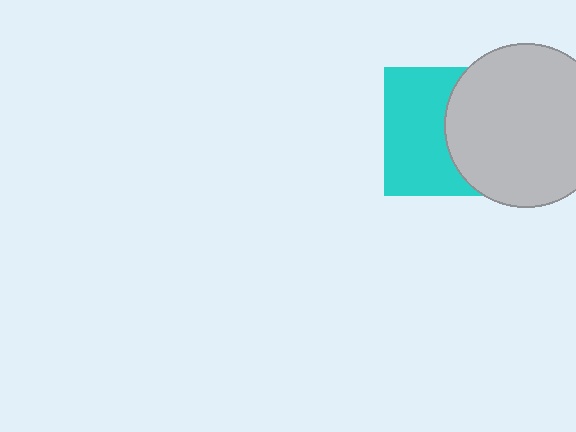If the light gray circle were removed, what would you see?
You would see the complete cyan square.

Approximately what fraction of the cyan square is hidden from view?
Roughly 46% of the cyan square is hidden behind the light gray circle.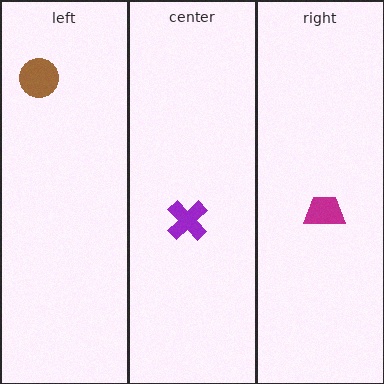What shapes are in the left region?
The brown circle.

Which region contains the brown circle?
The left region.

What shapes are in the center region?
The purple cross.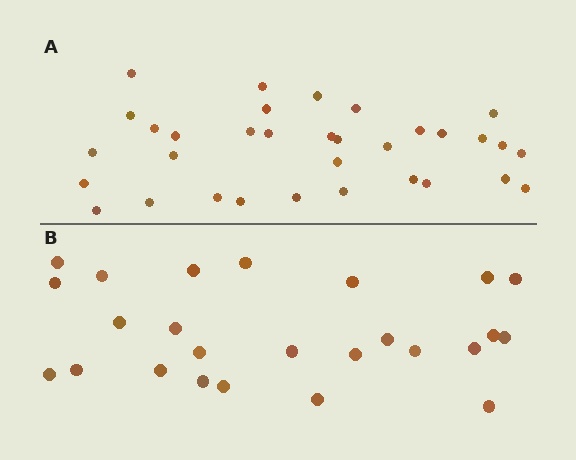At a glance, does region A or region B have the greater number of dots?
Region A (the top region) has more dots.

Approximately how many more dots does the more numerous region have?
Region A has roughly 8 or so more dots than region B.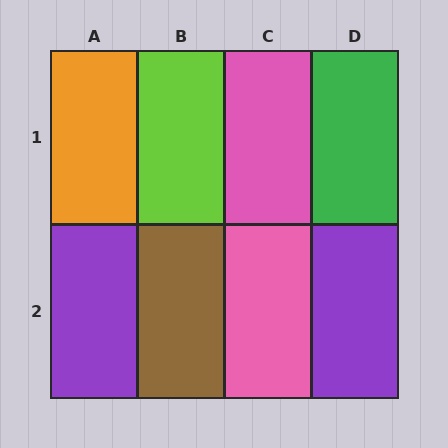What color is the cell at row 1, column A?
Orange.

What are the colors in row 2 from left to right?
Purple, brown, pink, purple.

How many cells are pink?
2 cells are pink.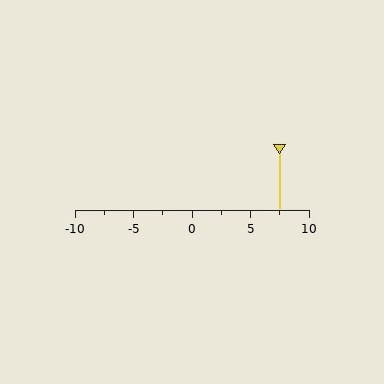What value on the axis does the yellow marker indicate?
The marker indicates approximately 7.5.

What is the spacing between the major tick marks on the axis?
The major ticks are spaced 5 apart.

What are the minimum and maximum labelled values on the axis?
The axis runs from -10 to 10.